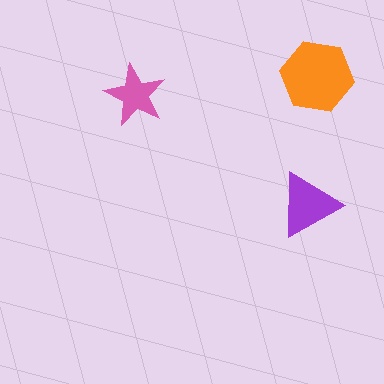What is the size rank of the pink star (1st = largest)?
3rd.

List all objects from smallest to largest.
The pink star, the purple triangle, the orange hexagon.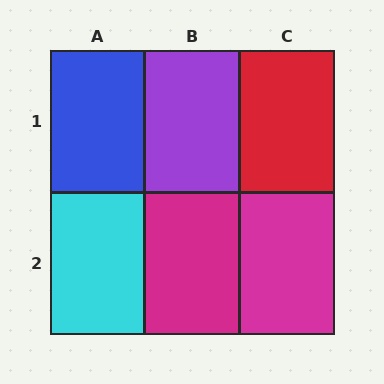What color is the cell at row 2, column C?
Magenta.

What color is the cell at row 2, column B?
Magenta.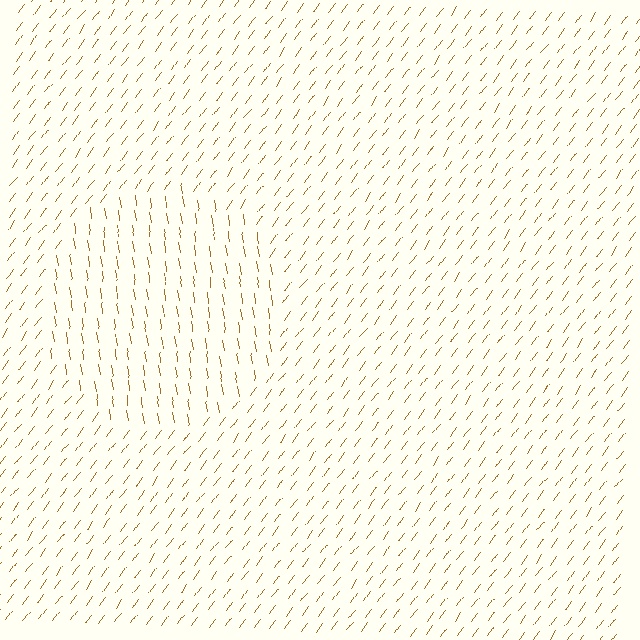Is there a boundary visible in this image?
Yes, there is a texture boundary formed by a change in line orientation.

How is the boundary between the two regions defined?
The boundary is defined purely by a change in line orientation (approximately 45 degrees difference). All lines are the same color and thickness.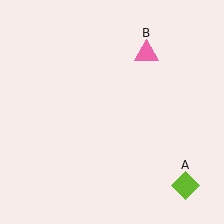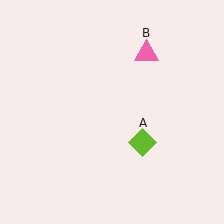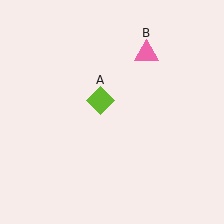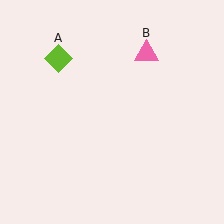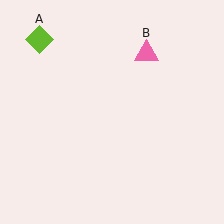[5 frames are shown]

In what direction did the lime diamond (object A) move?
The lime diamond (object A) moved up and to the left.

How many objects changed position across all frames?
1 object changed position: lime diamond (object A).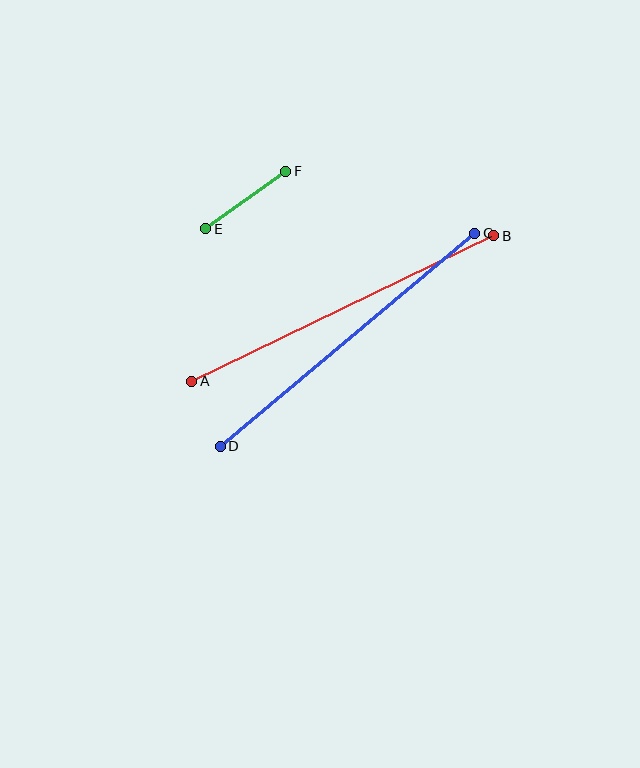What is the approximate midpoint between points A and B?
The midpoint is at approximately (343, 309) pixels.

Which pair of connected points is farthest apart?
Points A and B are farthest apart.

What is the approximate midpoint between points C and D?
The midpoint is at approximately (348, 340) pixels.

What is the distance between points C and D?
The distance is approximately 332 pixels.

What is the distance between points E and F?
The distance is approximately 99 pixels.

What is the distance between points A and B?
The distance is approximately 335 pixels.